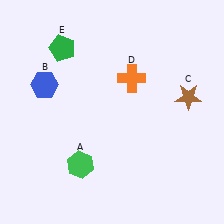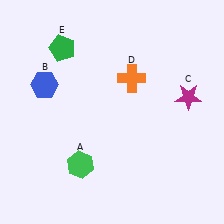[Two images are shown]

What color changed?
The star (C) changed from brown in Image 1 to magenta in Image 2.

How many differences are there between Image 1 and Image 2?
There is 1 difference between the two images.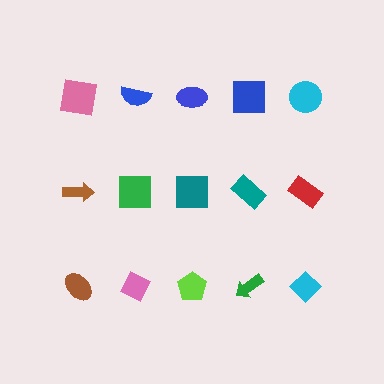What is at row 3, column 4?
A green arrow.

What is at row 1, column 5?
A cyan circle.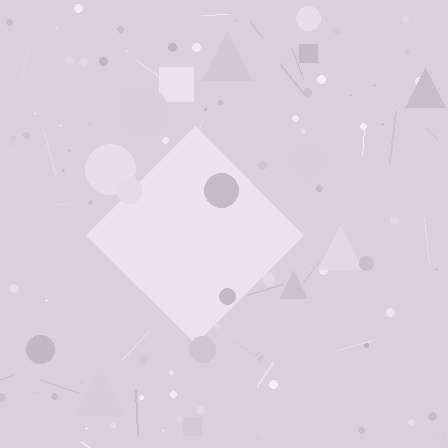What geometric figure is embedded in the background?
A diamond is embedded in the background.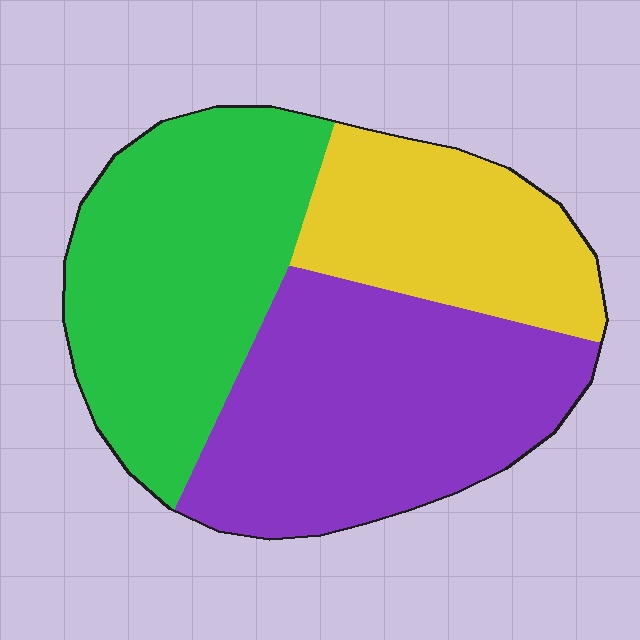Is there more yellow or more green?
Green.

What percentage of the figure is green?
Green takes up between a third and a half of the figure.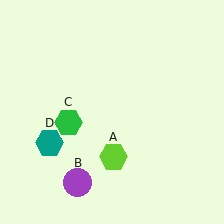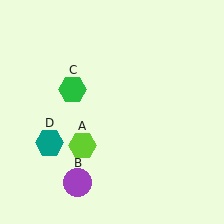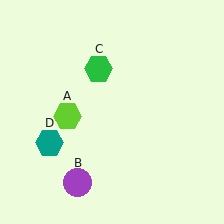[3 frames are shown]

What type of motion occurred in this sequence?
The lime hexagon (object A), green hexagon (object C) rotated clockwise around the center of the scene.